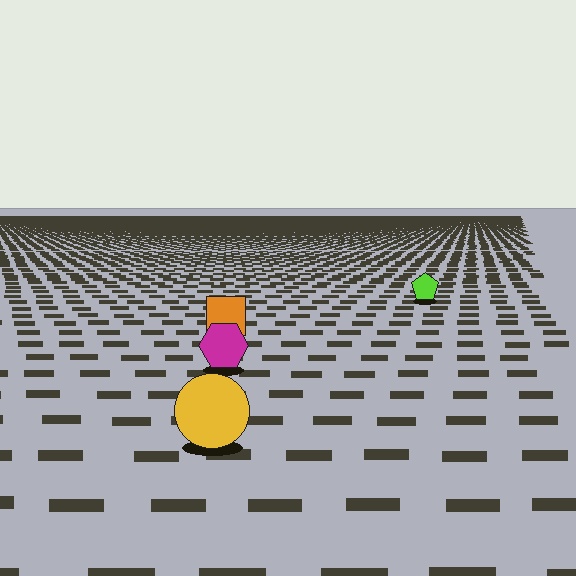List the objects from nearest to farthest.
From nearest to farthest: the yellow circle, the magenta hexagon, the orange square, the lime pentagon.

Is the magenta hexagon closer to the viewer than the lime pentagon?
Yes. The magenta hexagon is closer — you can tell from the texture gradient: the ground texture is coarser near it.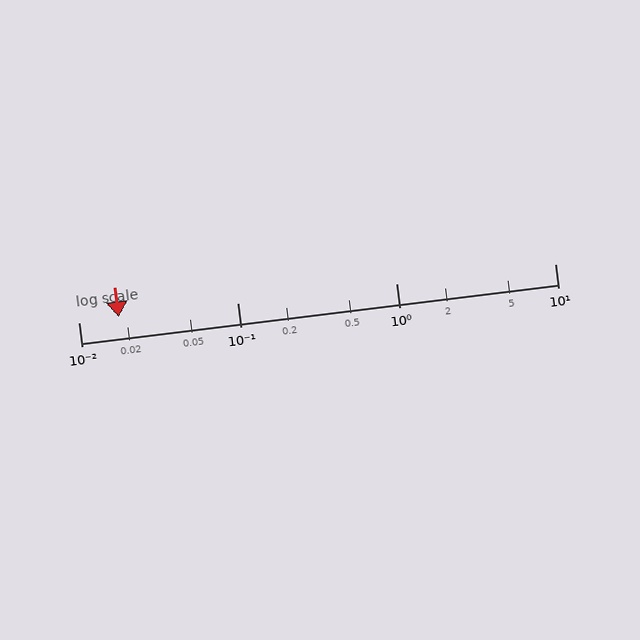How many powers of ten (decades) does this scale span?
The scale spans 3 decades, from 0.01 to 10.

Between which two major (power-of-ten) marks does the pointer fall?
The pointer is between 0.01 and 0.1.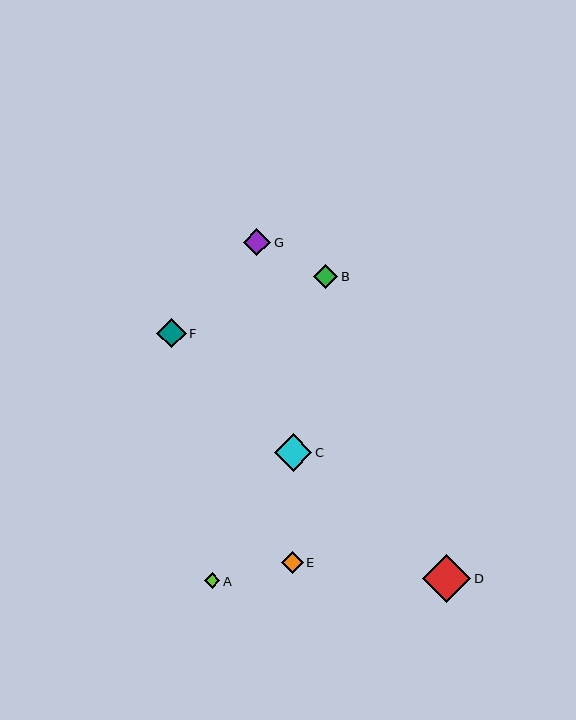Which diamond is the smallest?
Diamond A is the smallest with a size of approximately 16 pixels.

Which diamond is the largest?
Diamond D is the largest with a size of approximately 48 pixels.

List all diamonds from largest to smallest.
From largest to smallest: D, C, F, G, B, E, A.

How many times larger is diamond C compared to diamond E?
Diamond C is approximately 1.7 times the size of diamond E.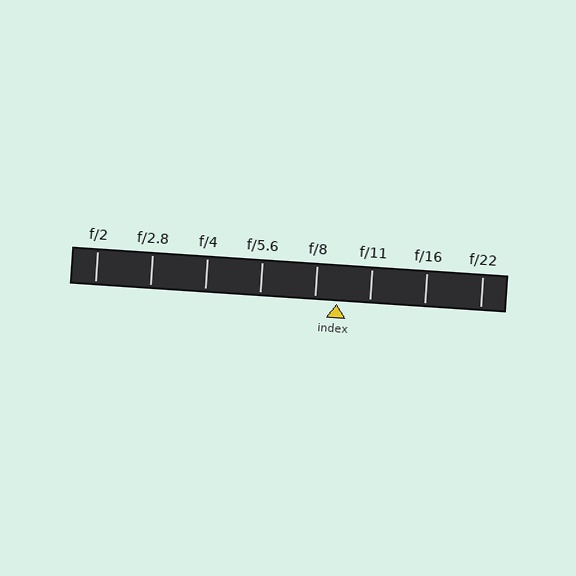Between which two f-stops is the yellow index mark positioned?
The index mark is between f/8 and f/11.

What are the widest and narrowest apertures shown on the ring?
The widest aperture shown is f/2 and the narrowest is f/22.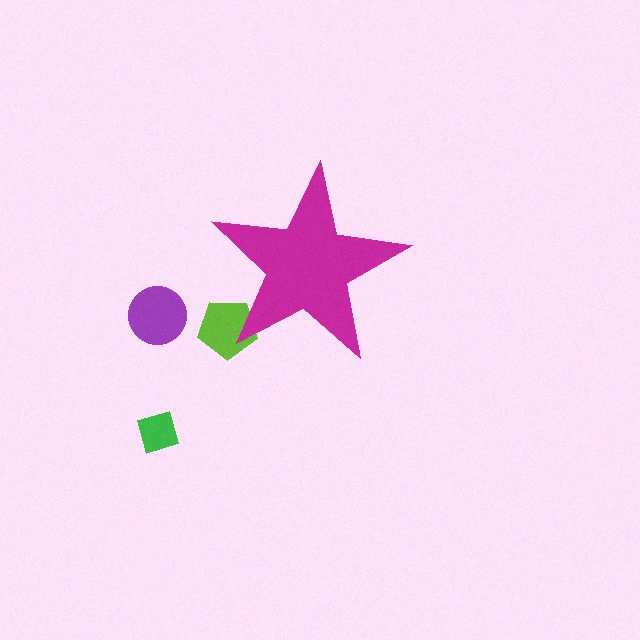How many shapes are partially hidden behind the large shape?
1 shape is partially hidden.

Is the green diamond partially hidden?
No, the green diamond is fully visible.